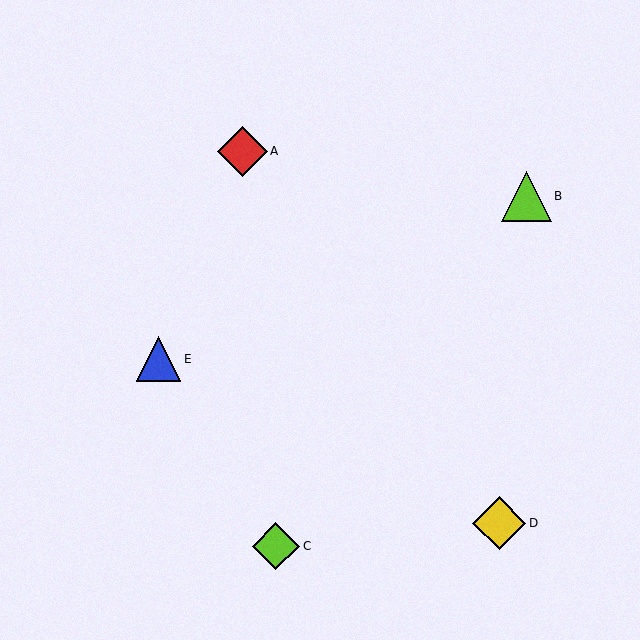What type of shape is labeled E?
Shape E is a blue triangle.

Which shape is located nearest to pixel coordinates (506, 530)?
The yellow diamond (labeled D) at (499, 523) is nearest to that location.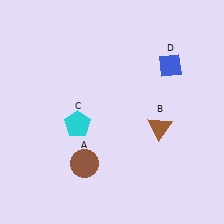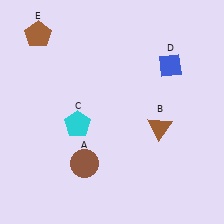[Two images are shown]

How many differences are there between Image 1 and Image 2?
There is 1 difference between the two images.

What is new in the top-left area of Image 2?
A brown pentagon (E) was added in the top-left area of Image 2.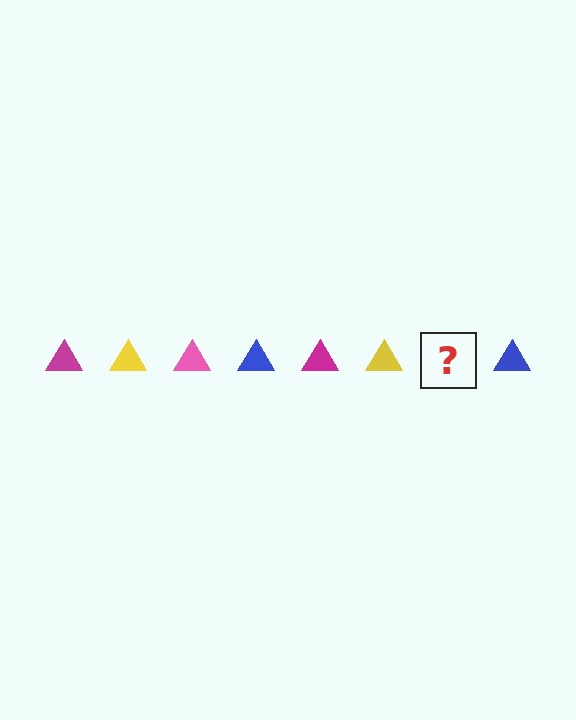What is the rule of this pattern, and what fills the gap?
The rule is that the pattern cycles through magenta, yellow, pink, blue triangles. The gap should be filled with a pink triangle.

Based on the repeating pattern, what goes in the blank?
The blank should be a pink triangle.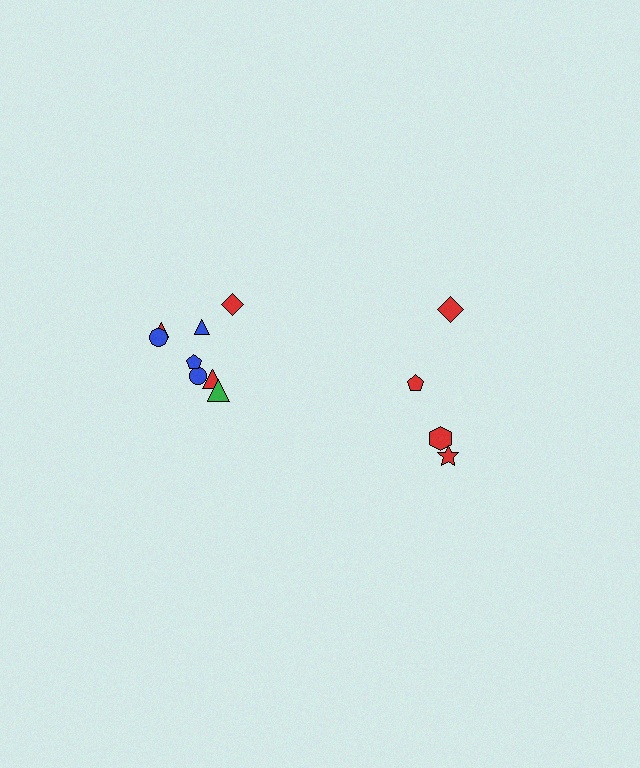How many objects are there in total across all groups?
There are 12 objects.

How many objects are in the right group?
There are 4 objects.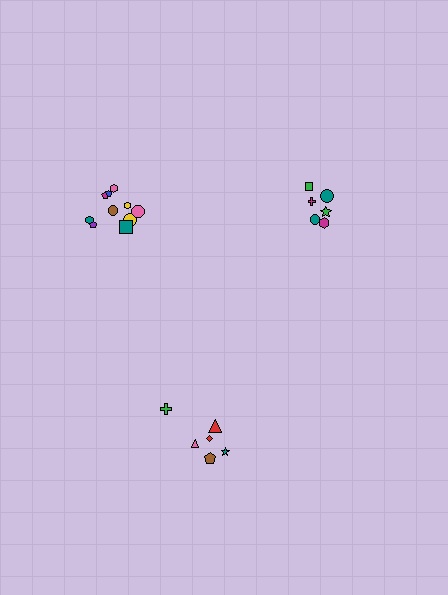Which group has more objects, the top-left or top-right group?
The top-left group.